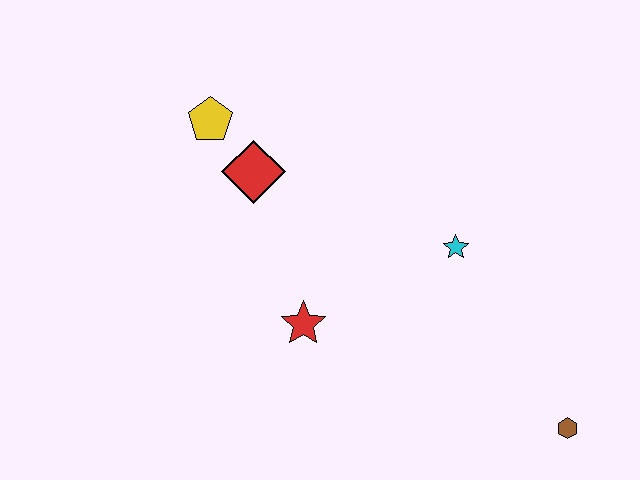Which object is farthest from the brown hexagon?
The yellow pentagon is farthest from the brown hexagon.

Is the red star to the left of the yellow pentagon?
No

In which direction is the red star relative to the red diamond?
The red star is below the red diamond.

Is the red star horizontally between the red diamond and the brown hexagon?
Yes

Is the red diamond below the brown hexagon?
No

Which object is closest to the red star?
The red diamond is closest to the red star.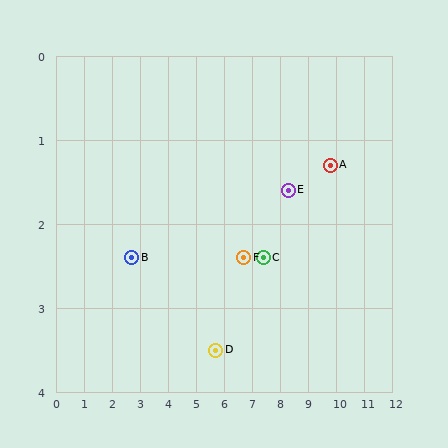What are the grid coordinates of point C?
Point C is at approximately (7.4, 2.4).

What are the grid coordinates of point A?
Point A is at approximately (9.8, 1.3).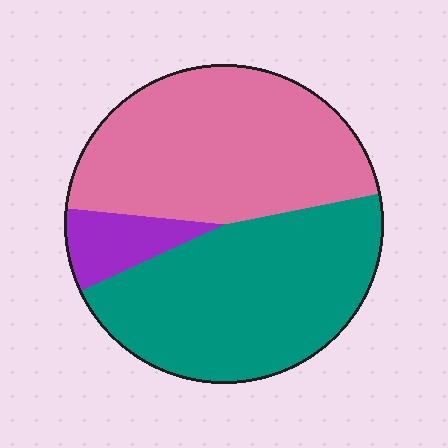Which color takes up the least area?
Purple, at roughly 10%.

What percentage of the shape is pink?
Pink covers around 45% of the shape.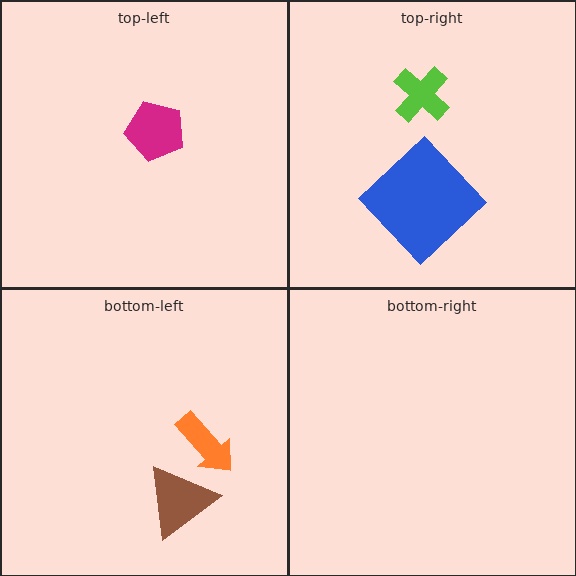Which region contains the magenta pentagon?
The top-left region.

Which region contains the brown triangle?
The bottom-left region.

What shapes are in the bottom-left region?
The brown triangle, the orange arrow.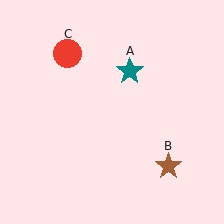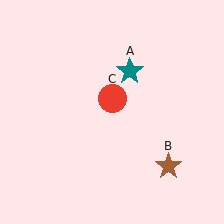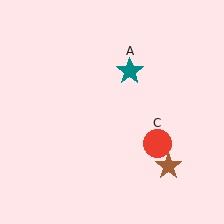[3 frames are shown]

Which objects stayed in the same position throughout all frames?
Teal star (object A) and brown star (object B) remained stationary.